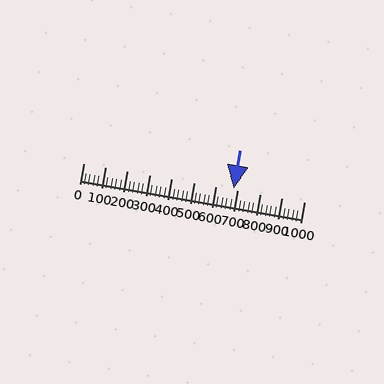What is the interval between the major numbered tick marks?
The major tick marks are spaced 100 units apart.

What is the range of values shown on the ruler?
The ruler shows values from 0 to 1000.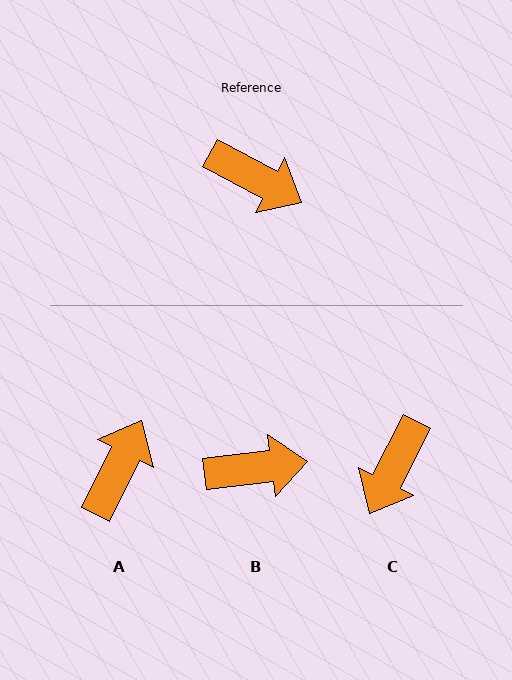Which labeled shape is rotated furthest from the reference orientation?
A, about 92 degrees away.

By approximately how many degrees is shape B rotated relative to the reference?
Approximately 35 degrees counter-clockwise.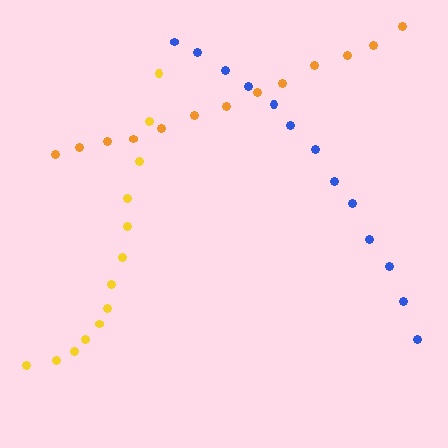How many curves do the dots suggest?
There are 3 distinct paths.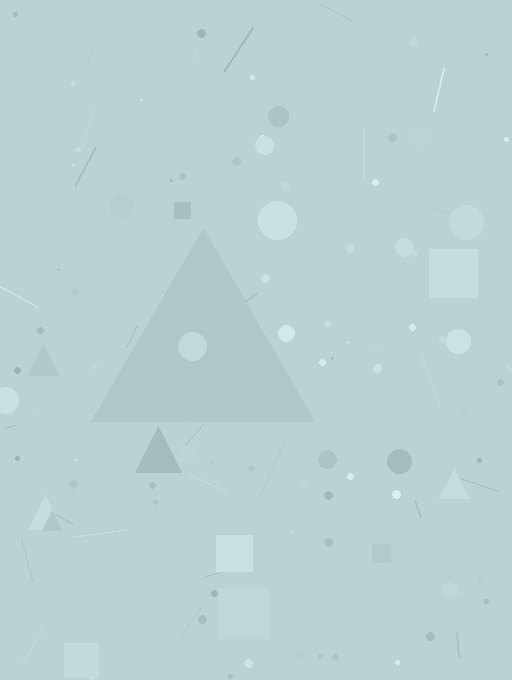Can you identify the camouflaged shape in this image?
The camouflaged shape is a triangle.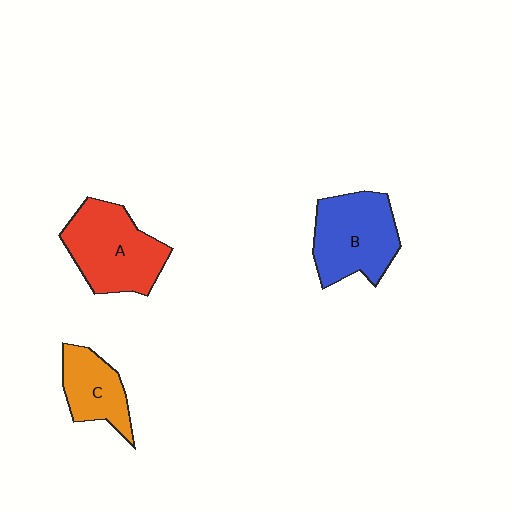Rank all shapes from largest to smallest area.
From largest to smallest: A (red), B (blue), C (orange).